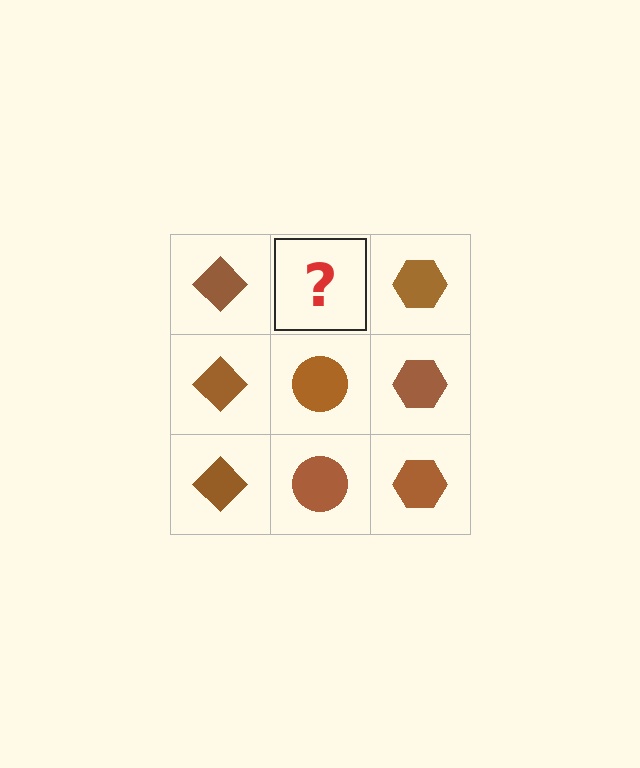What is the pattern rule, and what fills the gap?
The rule is that each column has a consistent shape. The gap should be filled with a brown circle.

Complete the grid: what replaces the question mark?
The question mark should be replaced with a brown circle.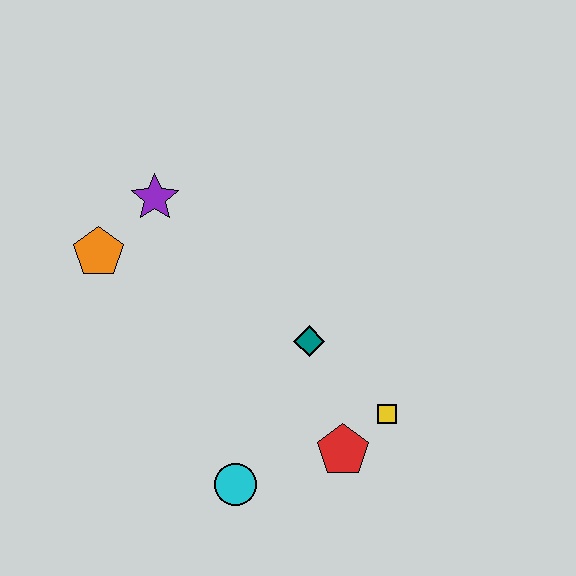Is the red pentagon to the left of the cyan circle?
No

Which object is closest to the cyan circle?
The red pentagon is closest to the cyan circle.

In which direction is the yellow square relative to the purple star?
The yellow square is to the right of the purple star.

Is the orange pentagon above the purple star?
No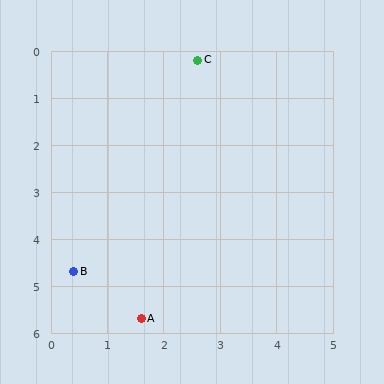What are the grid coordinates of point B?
Point B is at approximately (0.4, 4.7).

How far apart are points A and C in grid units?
Points A and C are about 5.6 grid units apart.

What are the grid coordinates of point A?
Point A is at approximately (1.6, 5.7).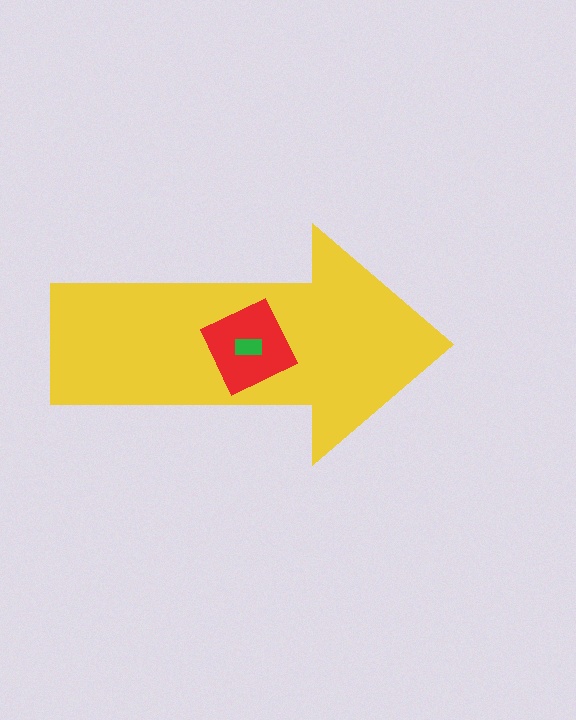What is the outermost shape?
The yellow arrow.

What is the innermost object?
The green rectangle.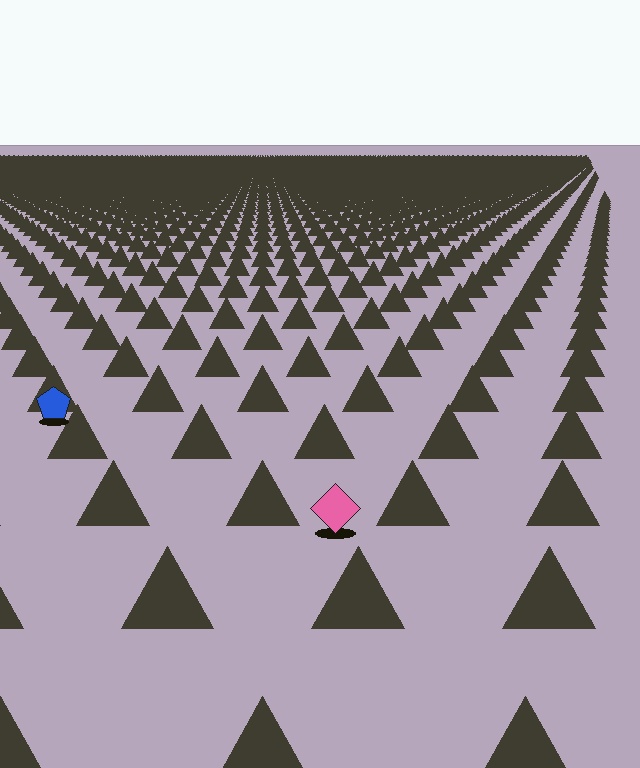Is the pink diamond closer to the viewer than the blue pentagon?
Yes. The pink diamond is closer — you can tell from the texture gradient: the ground texture is coarser near it.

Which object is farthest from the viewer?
The blue pentagon is farthest from the viewer. It appears smaller and the ground texture around it is denser.